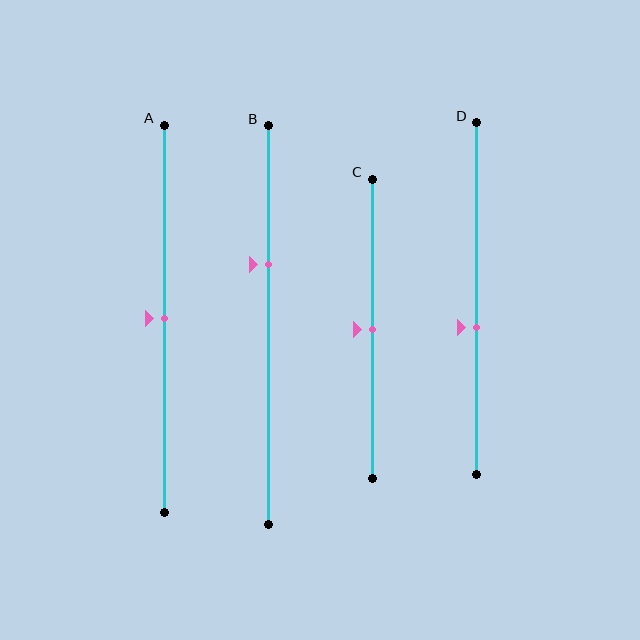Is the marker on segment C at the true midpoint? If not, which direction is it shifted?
Yes, the marker on segment C is at the true midpoint.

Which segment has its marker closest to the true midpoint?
Segment A has its marker closest to the true midpoint.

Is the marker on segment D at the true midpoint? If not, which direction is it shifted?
No, the marker on segment D is shifted downward by about 8% of the segment length.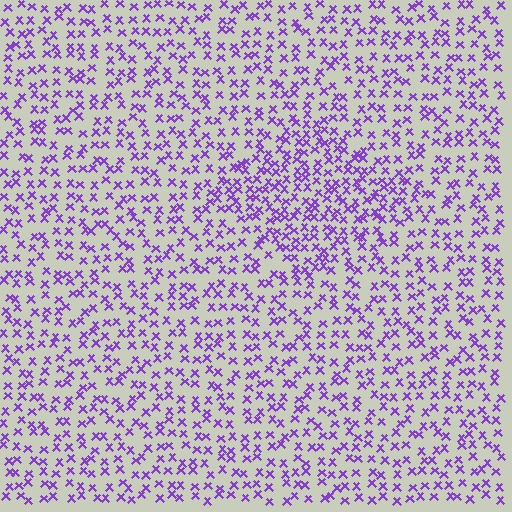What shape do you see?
I see a diamond.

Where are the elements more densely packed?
The elements are more densely packed inside the diamond boundary.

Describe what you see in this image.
The image contains small purple elements arranged at two different densities. A diamond-shaped region is visible where the elements are more densely packed than the surrounding area.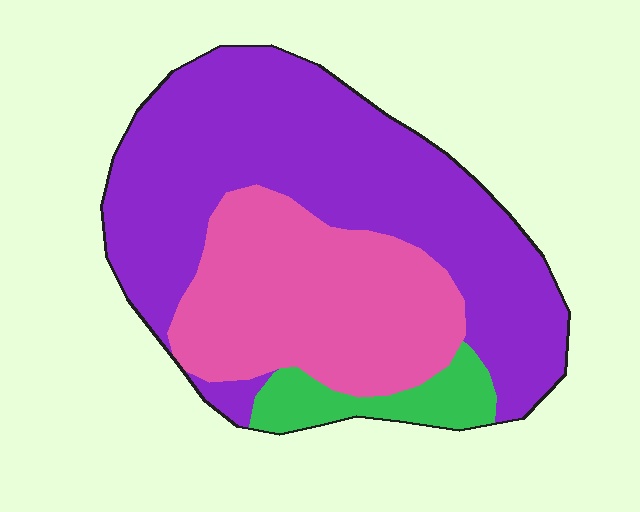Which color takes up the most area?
Purple, at roughly 60%.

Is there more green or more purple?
Purple.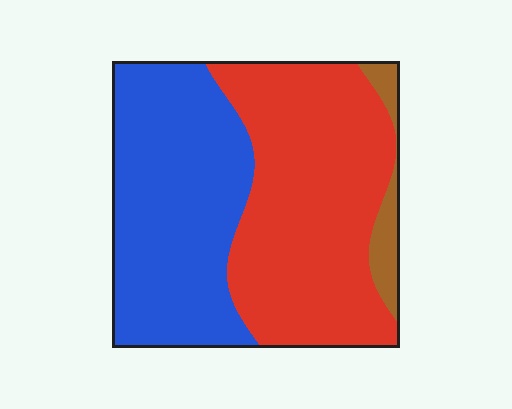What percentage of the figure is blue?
Blue takes up about two fifths (2/5) of the figure.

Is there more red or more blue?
Red.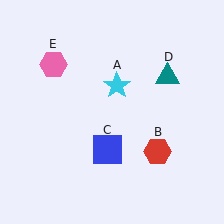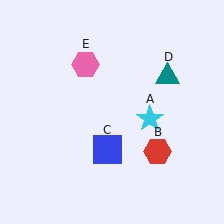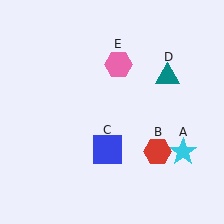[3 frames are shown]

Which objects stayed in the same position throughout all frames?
Red hexagon (object B) and blue square (object C) and teal triangle (object D) remained stationary.